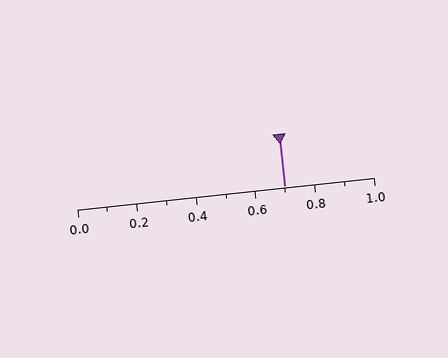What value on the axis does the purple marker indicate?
The marker indicates approximately 0.7.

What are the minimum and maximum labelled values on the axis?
The axis runs from 0.0 to 1.0.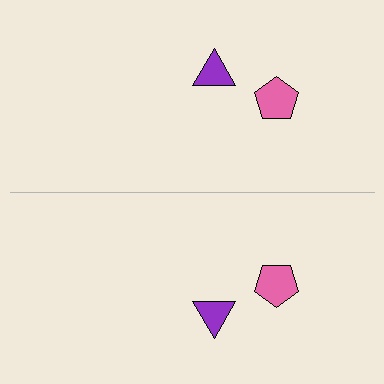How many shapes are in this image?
There are 4 shapes in this image.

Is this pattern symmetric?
Yes, this pattern has bilateral (reflection) symmetry.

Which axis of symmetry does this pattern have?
The pattern has a horizontal axis of symmetry running through the center of the image.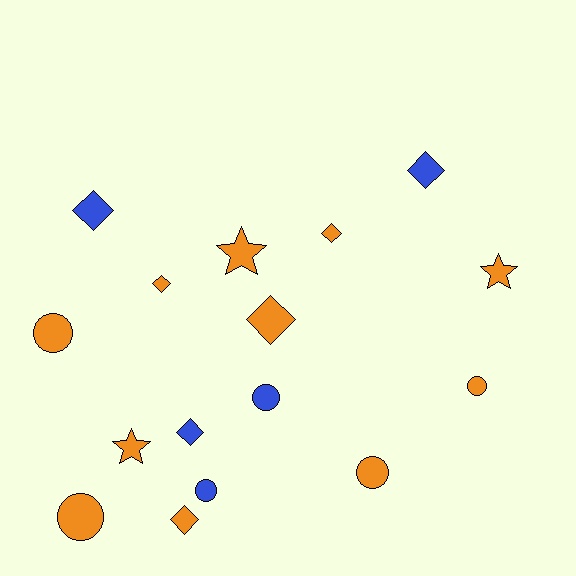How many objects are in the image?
There are 16 objects.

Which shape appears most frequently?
Diamond, with 7 objects.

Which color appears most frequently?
Orange, with 11 objects.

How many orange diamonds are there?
There are 4 orange diamonds.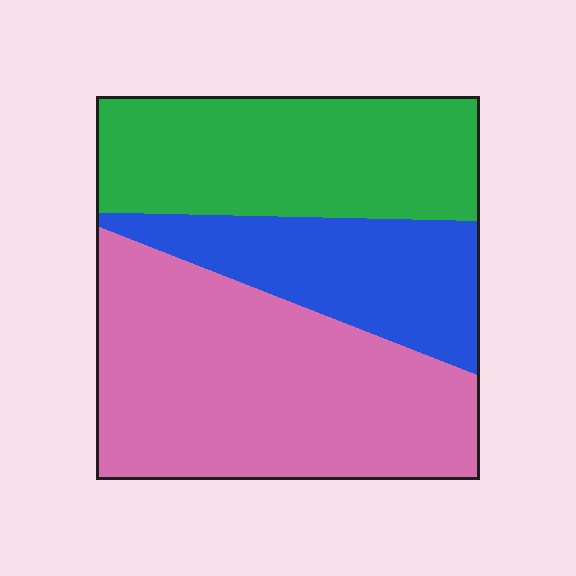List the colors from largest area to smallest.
From largest to smallest: pink, green, blue.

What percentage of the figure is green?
Green takes up about one third (1/3) of the figure.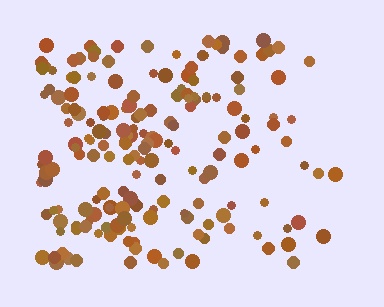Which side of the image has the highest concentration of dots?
The left.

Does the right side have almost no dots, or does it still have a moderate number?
Still a moderate number, just noticeably fewer than the left.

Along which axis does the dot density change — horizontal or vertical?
Horizontal.